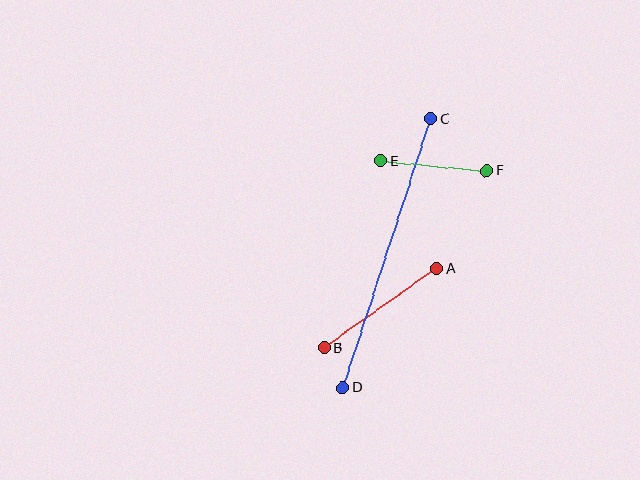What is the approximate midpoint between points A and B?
The midpoint is at approximately (380, 308) pixels.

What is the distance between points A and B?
The distance is approximately 137 pixels.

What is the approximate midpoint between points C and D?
The midpoint is at approximately (387, 253) pixels.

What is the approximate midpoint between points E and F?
The midpoint is at approximately (434, 166) pixels.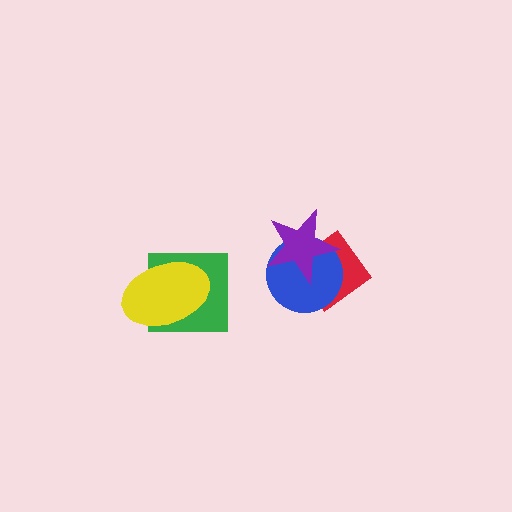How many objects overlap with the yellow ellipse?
1 object overlaps with the yellow ellipse.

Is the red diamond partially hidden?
Yes, it is partially covered by another shape.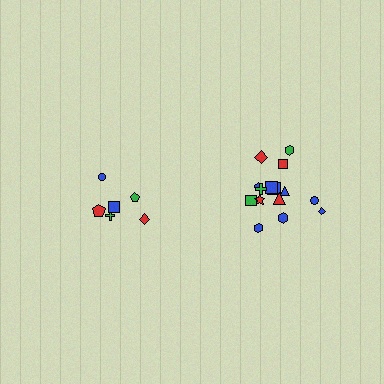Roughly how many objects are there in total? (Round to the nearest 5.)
Roughly 20 objects in total.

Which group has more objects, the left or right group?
The right group.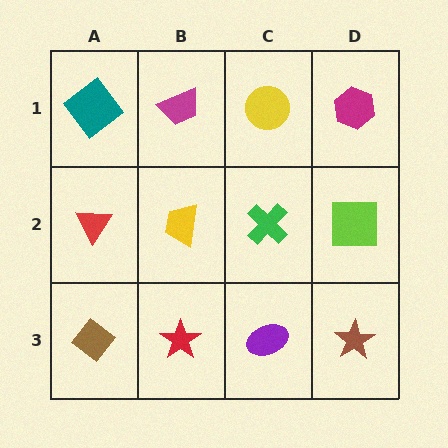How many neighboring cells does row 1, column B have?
3.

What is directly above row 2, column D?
A magenta hexagon.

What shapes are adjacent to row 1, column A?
A red triangle (row 2, column A), a magenta trapezoid (row 1, column B).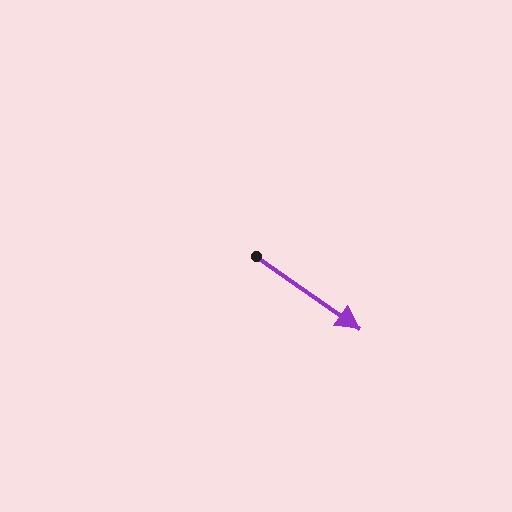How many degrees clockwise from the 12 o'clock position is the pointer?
Approximately 125 degrees.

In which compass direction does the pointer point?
Southeast.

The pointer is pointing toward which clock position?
Roughly 4 o'clock.